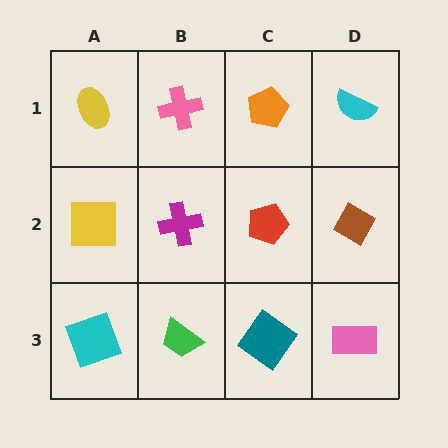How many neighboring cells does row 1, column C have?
3.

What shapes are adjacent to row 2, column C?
An orange pentagon (row 1, column C), a teal diamond (row 3, column C), a magenta cross (row 2, column B), a brown diamond (row 2, column D).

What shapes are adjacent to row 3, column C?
A red pentagon (row 2, column C), a green trapezoid (row 3, column B), a pink rectangle (row 3, column D).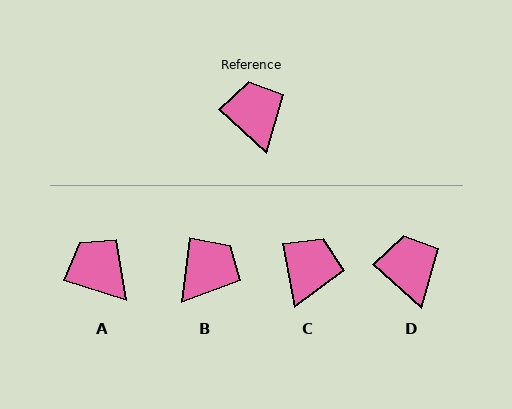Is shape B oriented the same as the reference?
No, it is off by about 54 degrees.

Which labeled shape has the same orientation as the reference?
D.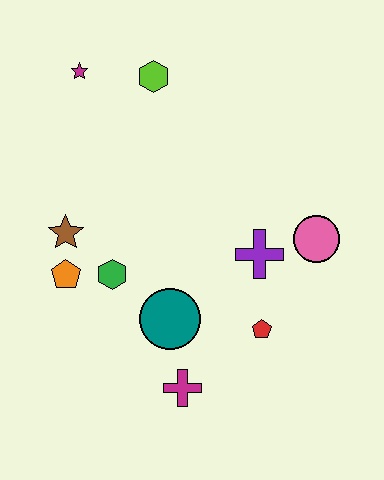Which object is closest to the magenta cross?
The teal circle is closest to the magenta cross.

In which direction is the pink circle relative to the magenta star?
The pink circle is to the right of the magenta star.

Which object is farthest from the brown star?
The pink circle is farthest from the brown star.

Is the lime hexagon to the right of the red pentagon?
No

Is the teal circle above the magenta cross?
Yes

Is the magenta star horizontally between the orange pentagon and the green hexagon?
Yes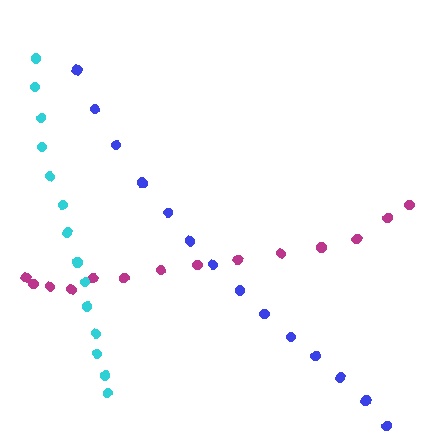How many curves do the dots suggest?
There are 3 distinct paths.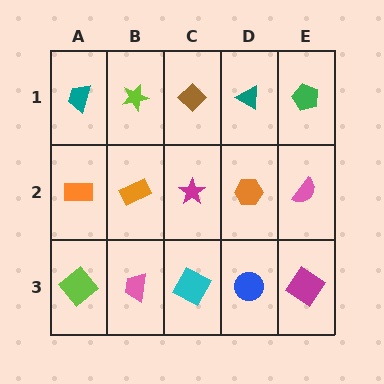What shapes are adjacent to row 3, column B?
An orange rectangle (row 2, column B), a lime diamond (row 3, column A), a cyan square (row 3, column C).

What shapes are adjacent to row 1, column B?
An orange rectangle (row 2, column B), a teal trapezoid (row 1, column A), a brown diamond (row 1, column C).